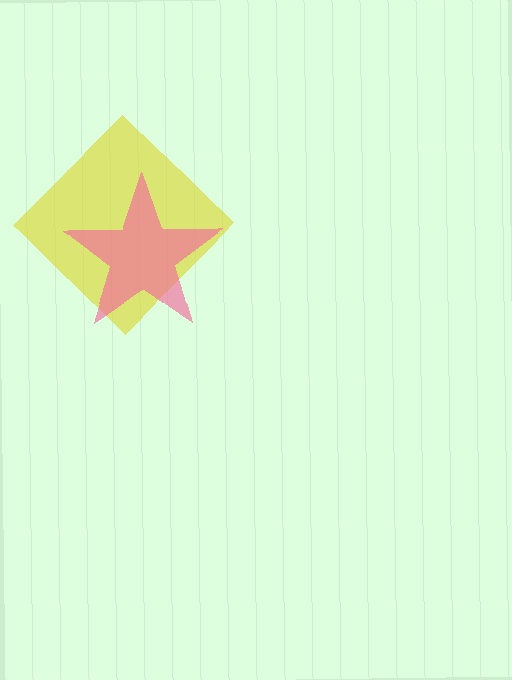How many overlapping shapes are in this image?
There are 2 overlapping shapes in the image.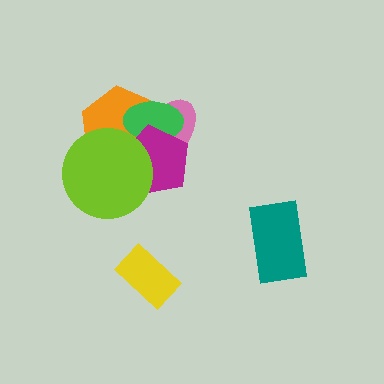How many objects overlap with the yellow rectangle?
0 objects overlap with the yellow rectangle.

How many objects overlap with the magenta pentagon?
4 objects overlap with the magenta pentagon.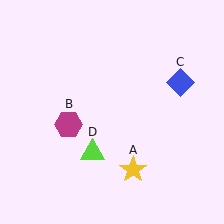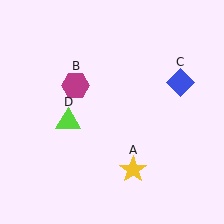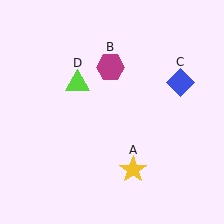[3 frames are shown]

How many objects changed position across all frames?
2 objects changed position: magenta hexagon (object B), lime triangle (object D).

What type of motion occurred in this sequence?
The magenta hexagon (object B), lime triangle (object D) rotated clockwise around the center of the scene.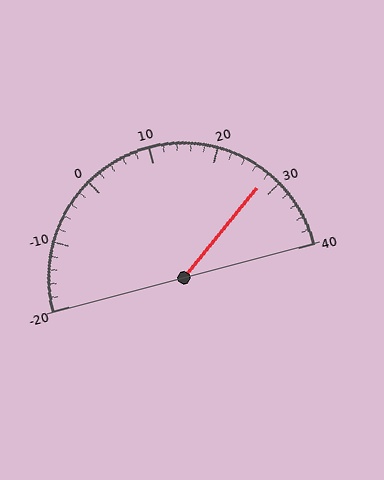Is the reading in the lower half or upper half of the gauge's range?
The reading is in the upper half of the range (-20 to 40).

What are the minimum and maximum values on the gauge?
The gauge ranges from -20 to 40.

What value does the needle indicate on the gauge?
The needle indicates approximately 28.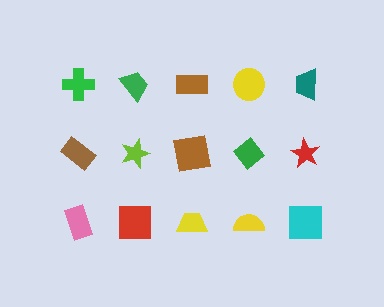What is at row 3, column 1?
A pink rectangle.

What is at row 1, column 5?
A teal trapezoid.